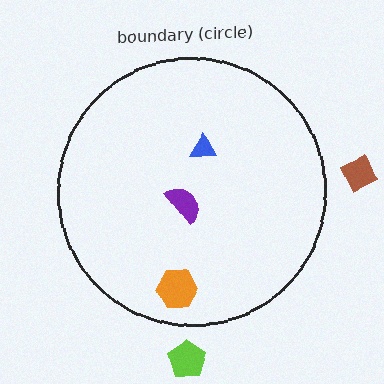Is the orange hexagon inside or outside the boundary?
Inside.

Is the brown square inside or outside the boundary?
Outside.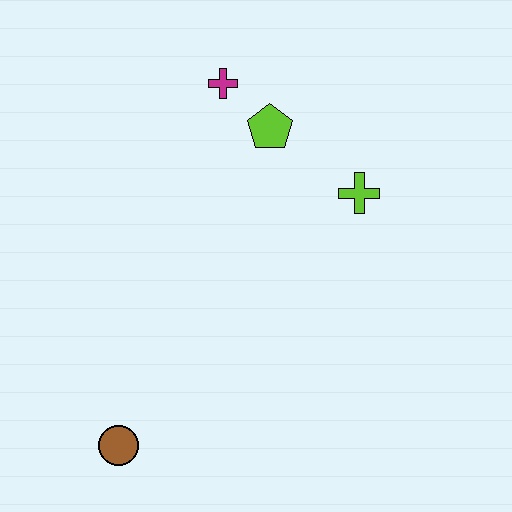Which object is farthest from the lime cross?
The brown circle is farthest from the lime cross.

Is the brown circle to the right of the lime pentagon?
No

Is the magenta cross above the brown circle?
Yes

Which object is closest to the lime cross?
The lime pentagon is closest to the lime cross.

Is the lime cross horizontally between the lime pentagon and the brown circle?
No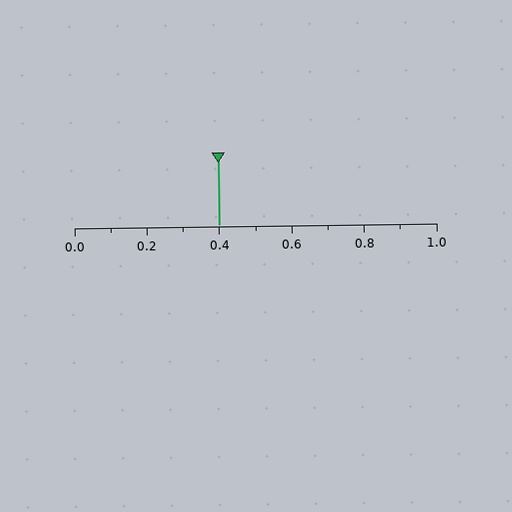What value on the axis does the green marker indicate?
The marker indicates approximately 0.4.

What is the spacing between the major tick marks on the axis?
The major ticks are spaced 0.2 apart.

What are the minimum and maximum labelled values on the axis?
The axis runs from 0.0 to 1.0.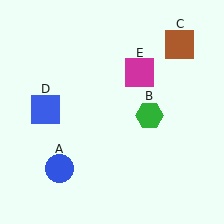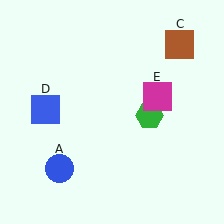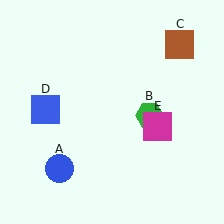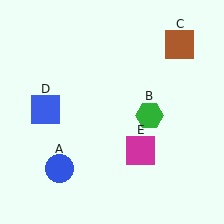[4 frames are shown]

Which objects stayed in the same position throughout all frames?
Blue circle (object A) and green hexagon (object B) and brown square (object C) and blue square (object D) remained stationary.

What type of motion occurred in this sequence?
The magenta square (object E) rotated clockwise around the center of the scene.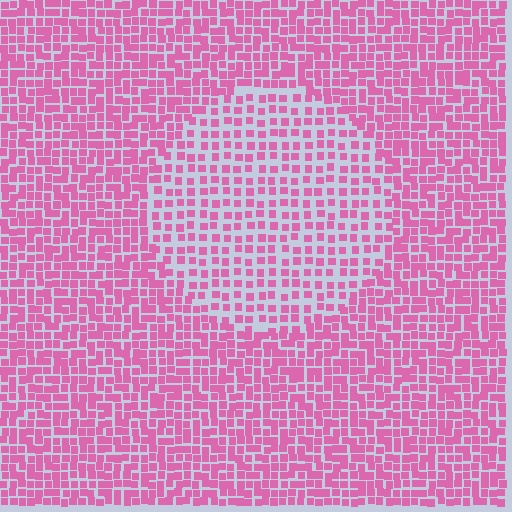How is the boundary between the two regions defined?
The boundary is defined by a change in element density (approximately 1.8x ratio). All elements are the same color, size, and shape.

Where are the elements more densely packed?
The elements are more densely packed outside the circle boundary.